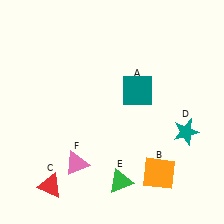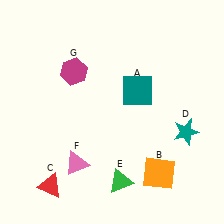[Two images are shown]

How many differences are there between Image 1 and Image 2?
There is 1 difference between the two images.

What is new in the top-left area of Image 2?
A magenta hexagon (G) was added in the top-left area of Image 2.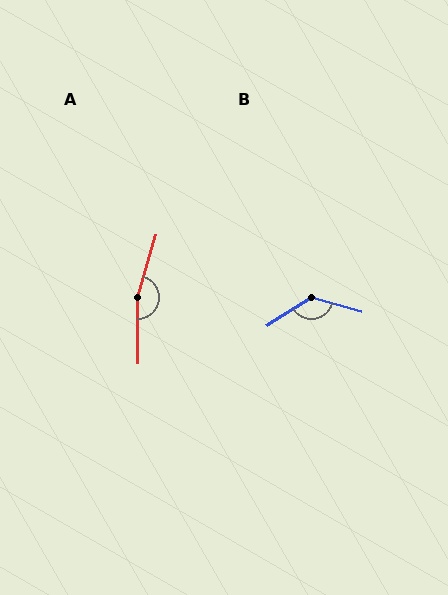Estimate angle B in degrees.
Approximately 132 degrees.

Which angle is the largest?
A, at approximately 163 degrees.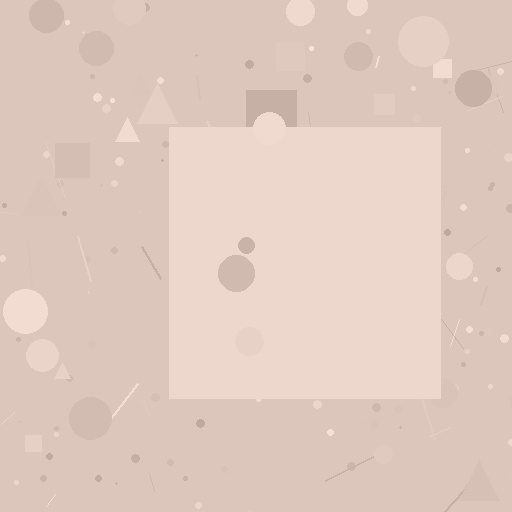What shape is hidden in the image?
A square is hidden in the image.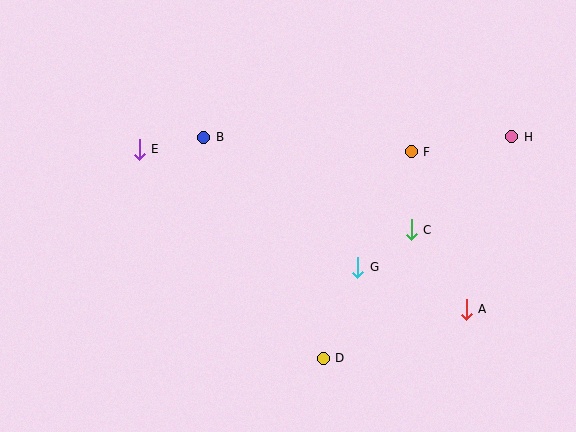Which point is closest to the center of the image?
Point G at (358, 267) is closest to the center.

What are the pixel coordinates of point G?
Point G is at (358, 267).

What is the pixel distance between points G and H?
The distance between G and H is 202 pixels.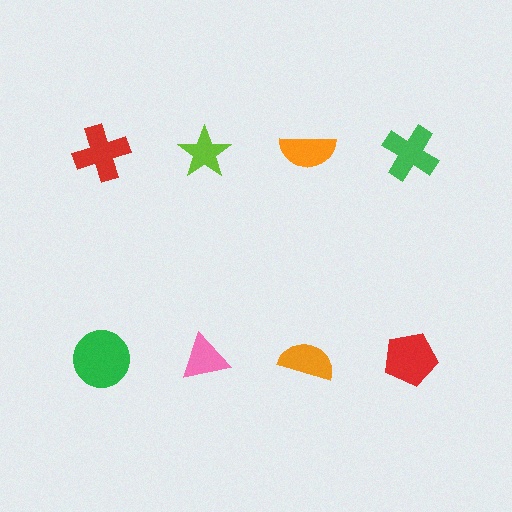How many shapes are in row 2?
4 shapes.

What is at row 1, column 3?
An orange semicircle.